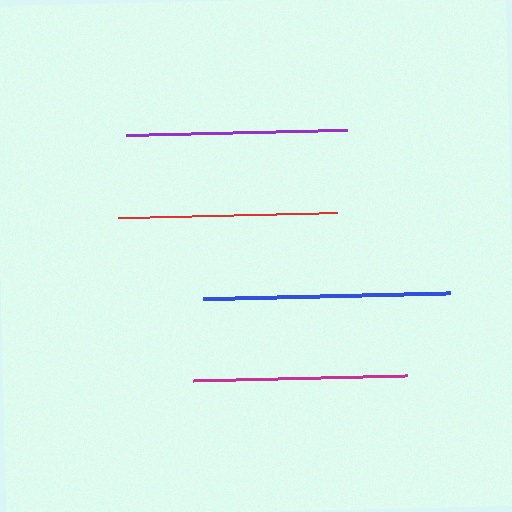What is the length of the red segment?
The red segment is approximately 219 pixels long.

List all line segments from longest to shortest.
From longest to shortest: blue, purple, red, magenta.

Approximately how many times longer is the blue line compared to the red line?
The blue line is approximately 1.1 times the length of the red line.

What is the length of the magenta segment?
The magenta segment is approximately 215 pixels long.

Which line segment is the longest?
The blue line is the longest at approximately 247 pixels.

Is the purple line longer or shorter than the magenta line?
The purple line is longer than the magenta line.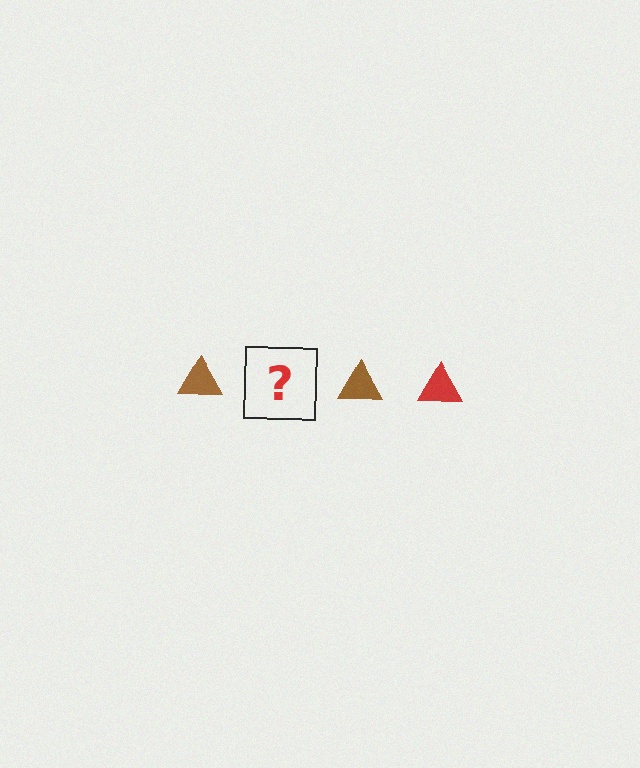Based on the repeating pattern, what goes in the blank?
The blank should be a red triangle.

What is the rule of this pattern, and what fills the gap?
The rule is that the pattern cycles through brown, red triangles. The gap should be filled with a red triangle.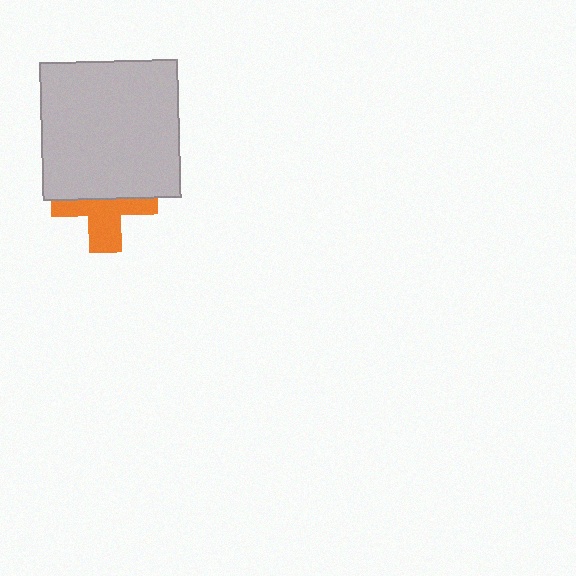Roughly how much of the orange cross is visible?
About half of it is visible (roughly 48%).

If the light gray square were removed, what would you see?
You would see the complete orange cross.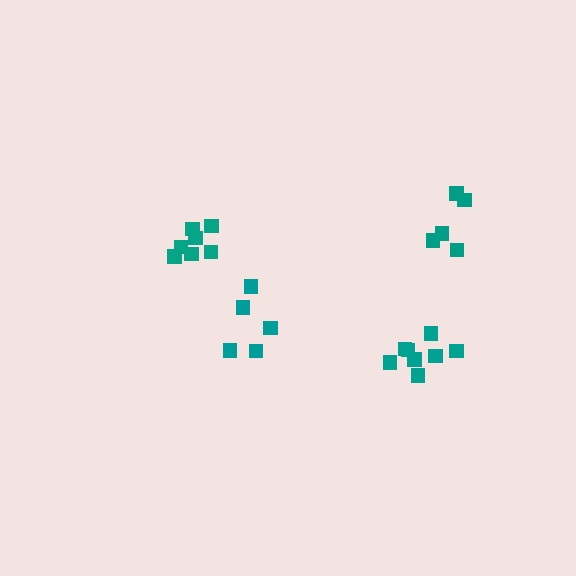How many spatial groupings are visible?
There are 4 spatial groupings.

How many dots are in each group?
Group 1: 8 dots, Group 2: 7 dots, Group 3: 5 dots, Group 4: 5 dots (25 total).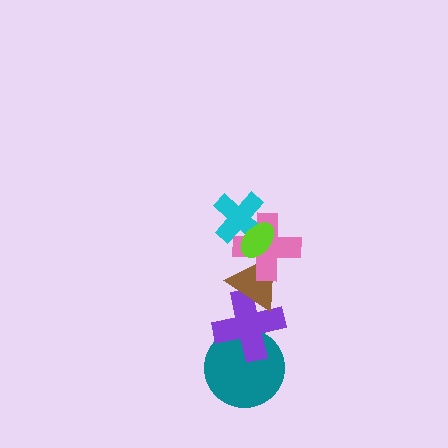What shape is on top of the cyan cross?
The lime ellipse is on top of the cyan cross.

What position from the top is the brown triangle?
The brown triangle is 4th from the top.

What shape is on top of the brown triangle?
The pink cross is on top of the brown triangle.